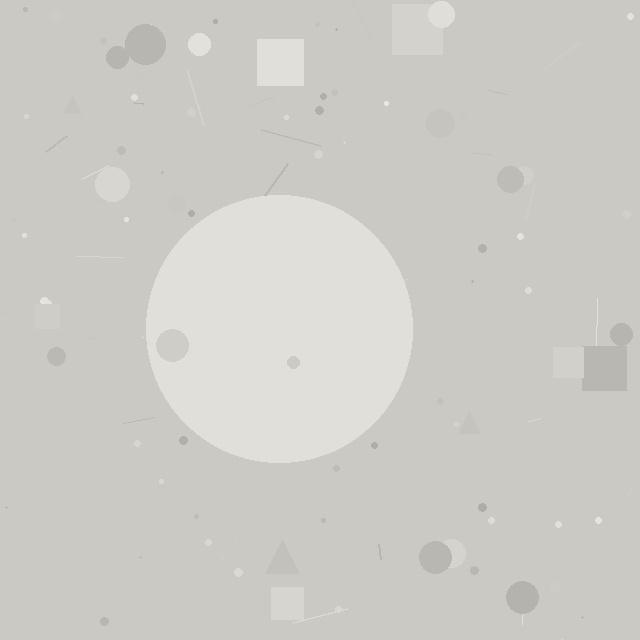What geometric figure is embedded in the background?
A circle is embedded in the background.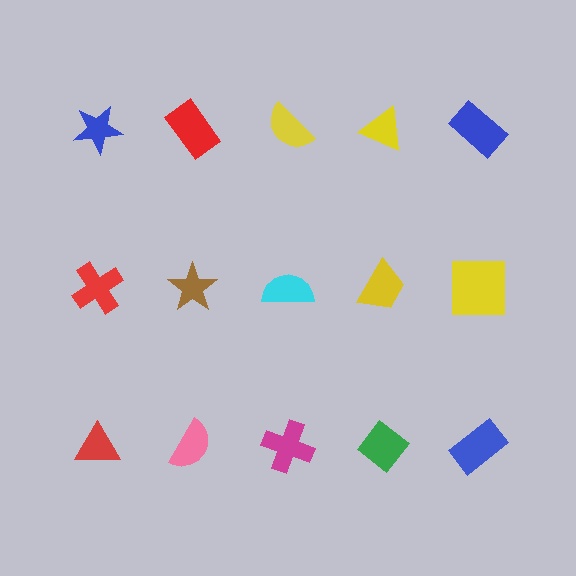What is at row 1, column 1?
A blue star.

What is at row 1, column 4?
A yellow triangle.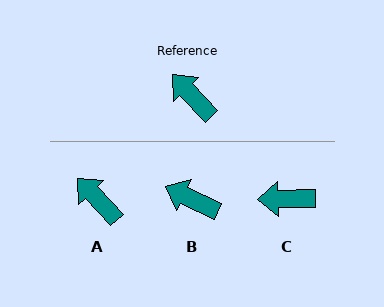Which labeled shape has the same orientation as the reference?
A.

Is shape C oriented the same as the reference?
No, it is off by about 48 degrees.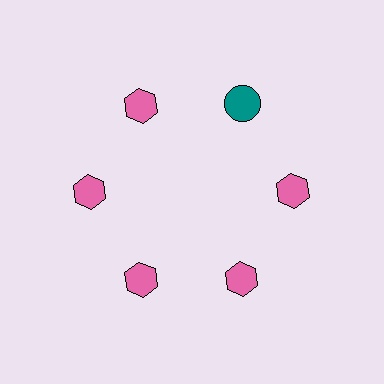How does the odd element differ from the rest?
It differs in both color (teal instead of pink) and shape (circle instead of hexagon).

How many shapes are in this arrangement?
There are 6 shapes arranged in a ring pattern.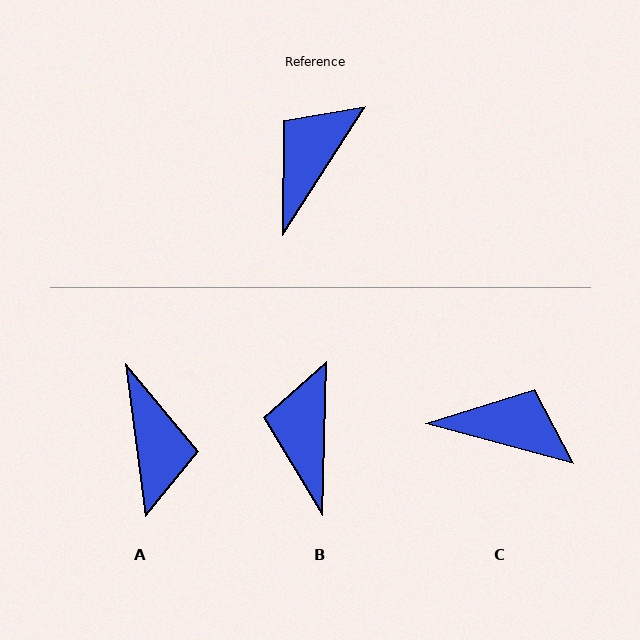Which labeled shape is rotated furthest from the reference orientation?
A, about 140 degrees away.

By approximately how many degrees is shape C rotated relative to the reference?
Approximately 72 degrees clockwise.